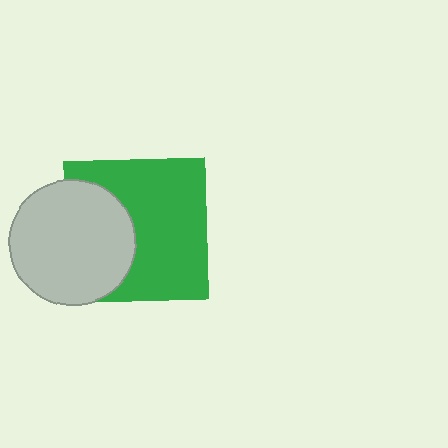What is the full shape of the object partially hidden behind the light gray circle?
The partially hidden object is a green square.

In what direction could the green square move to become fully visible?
The green square could move right. That would shift it out from behind the light gray circle entirely.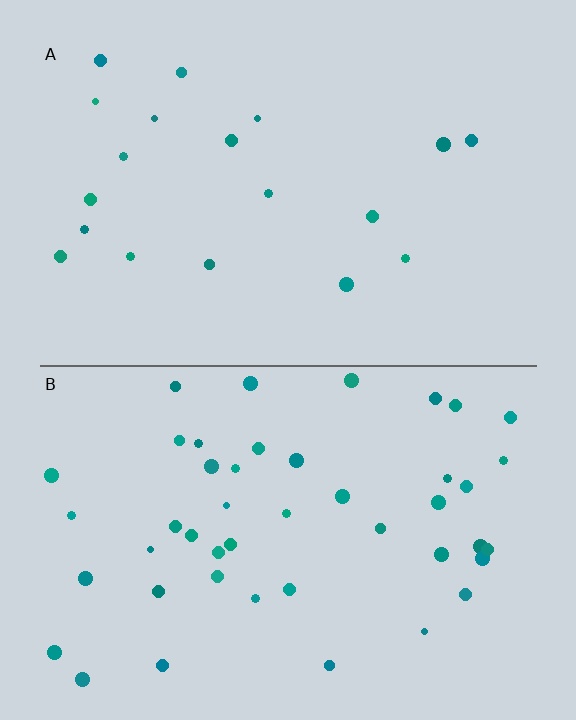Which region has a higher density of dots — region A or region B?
B (the bottom).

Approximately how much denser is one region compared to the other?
Approximately 2.4× — region B over region A.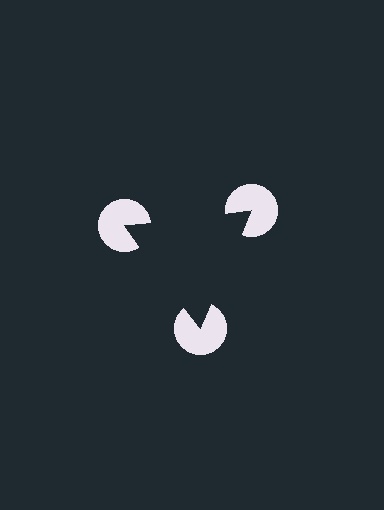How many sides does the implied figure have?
3 sides.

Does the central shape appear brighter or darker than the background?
It typically appears slightly darker than the background, even though no actual brightness change is drawn.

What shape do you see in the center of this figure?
An illusory triangle — its edges are inferred from the aligned wedge cuts in the pac-man discs, not physically drawn.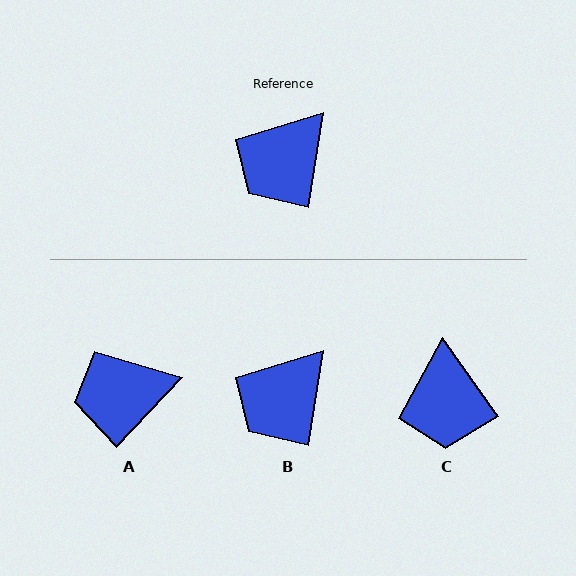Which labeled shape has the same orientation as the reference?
B.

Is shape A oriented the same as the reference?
No, it is off by about 34 degrees.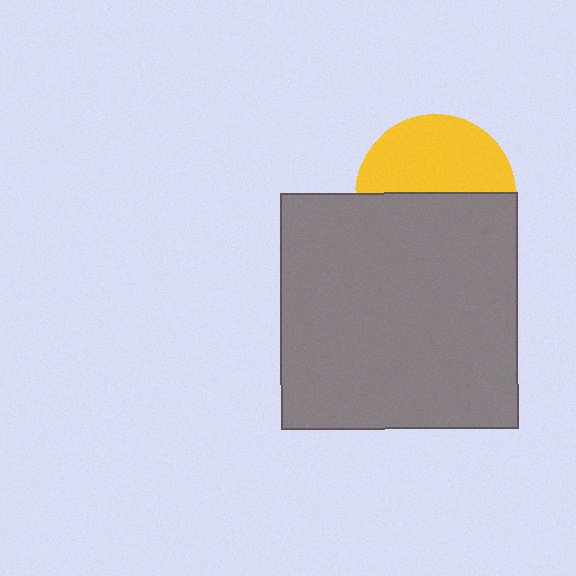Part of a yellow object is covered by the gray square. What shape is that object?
It is a circle.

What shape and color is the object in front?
The object in front is a gray square.